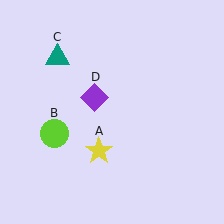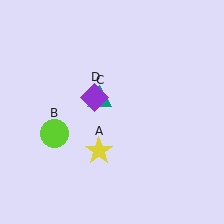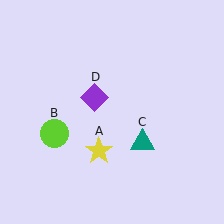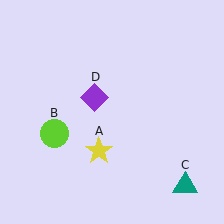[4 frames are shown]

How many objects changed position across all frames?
1 object changed position: teal triangle (object C).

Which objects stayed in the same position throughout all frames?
Yellow star (object A) and lime circle (object B) and purple diamond (object D) remained stationary.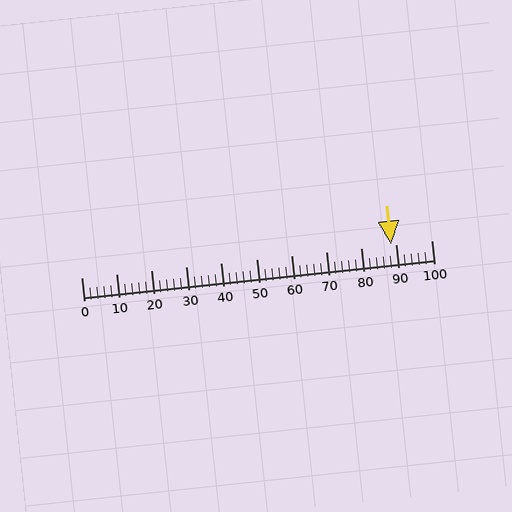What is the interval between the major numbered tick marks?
The major tick marks are spaced 10 units apart.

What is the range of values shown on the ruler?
The ruler shows values from 0 to 100.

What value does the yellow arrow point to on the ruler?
The yellow arrow points to approximately 88.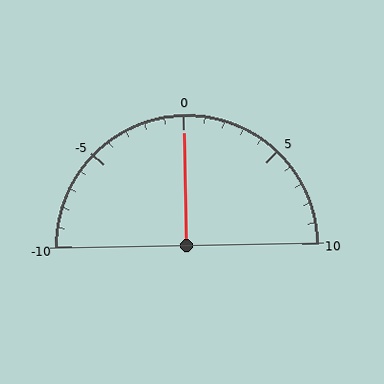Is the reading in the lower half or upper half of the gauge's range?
The reading is in the upper half of the range (-10 to 10).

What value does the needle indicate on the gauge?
The needle indicates approximately 0.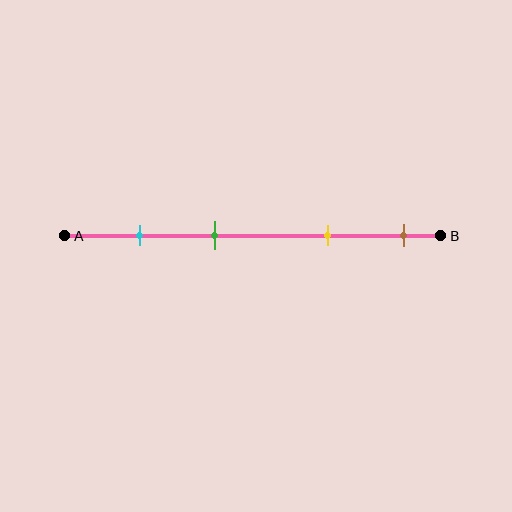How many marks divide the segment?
There are 4 marks dividing the segment.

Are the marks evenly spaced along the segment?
No, the marks are not evenly spaced.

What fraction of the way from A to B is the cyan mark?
The cyan mark is approximately 20% (0.2) of the way from A to B.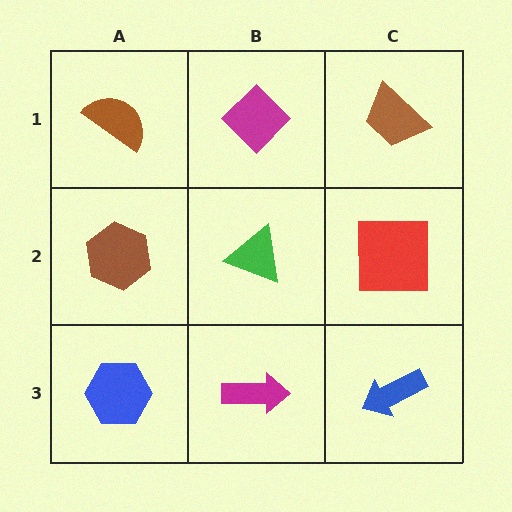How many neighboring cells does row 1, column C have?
2.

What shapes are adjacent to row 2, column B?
A magenta diamond (row 1, column B), a magenta arrow (row 3, column B), a brown hexagon (row 2, column A), a red square (row 2, column C).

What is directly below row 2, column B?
A magenta arrow.